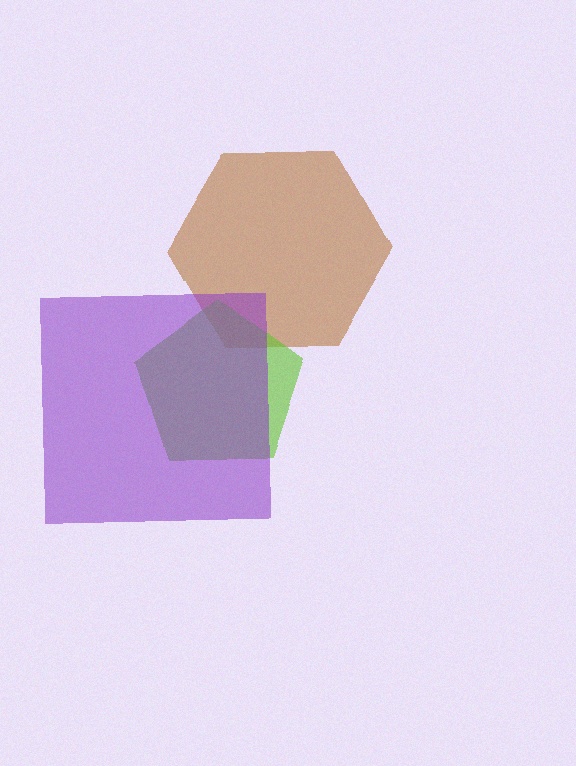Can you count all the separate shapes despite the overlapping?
Yes, there are 3 separate shapes.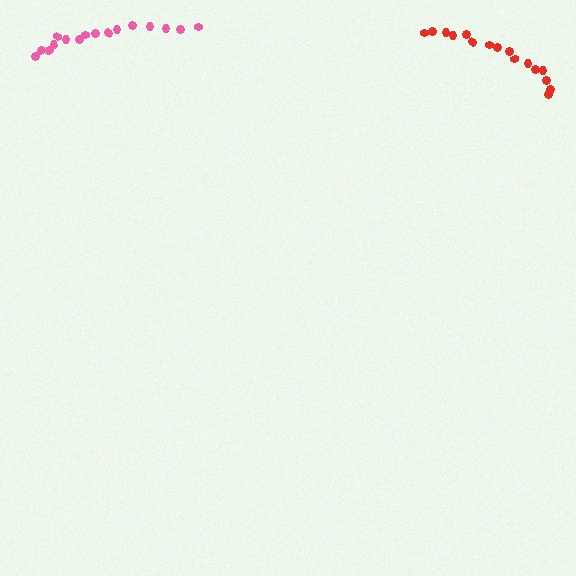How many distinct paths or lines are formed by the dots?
There are 2 distinct paths.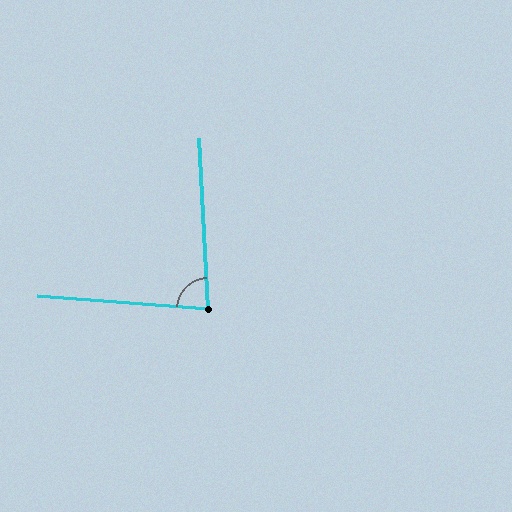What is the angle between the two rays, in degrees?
Approximately 83 degrees.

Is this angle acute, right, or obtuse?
It is acute.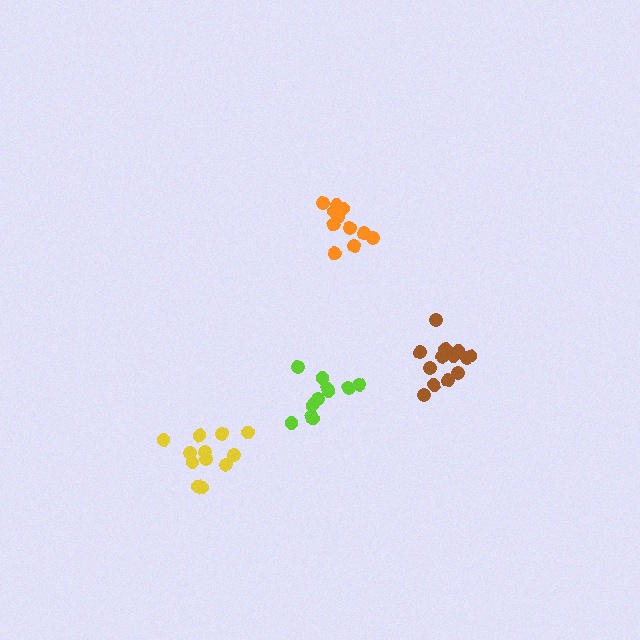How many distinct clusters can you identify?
There are 4 distinct clusters.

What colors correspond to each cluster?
The clusters are colored: orange, brown, yellow, lime.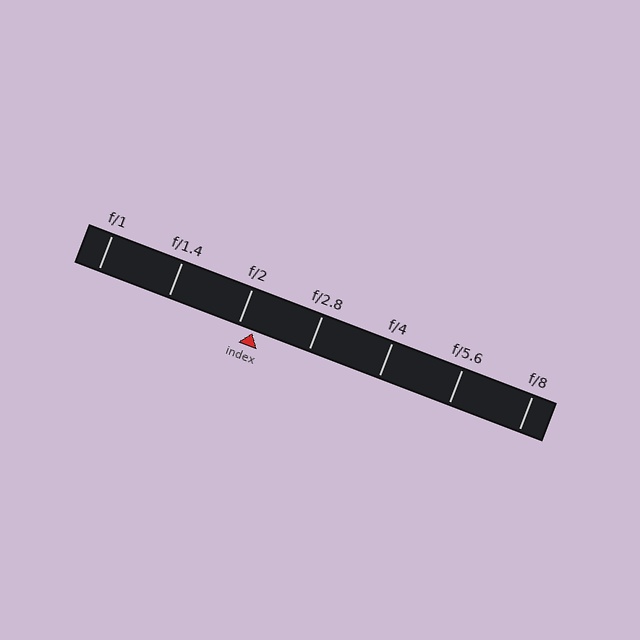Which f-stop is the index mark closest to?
The index mark is closest to f/2.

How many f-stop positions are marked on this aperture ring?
There are 7 f-stop positions marked.